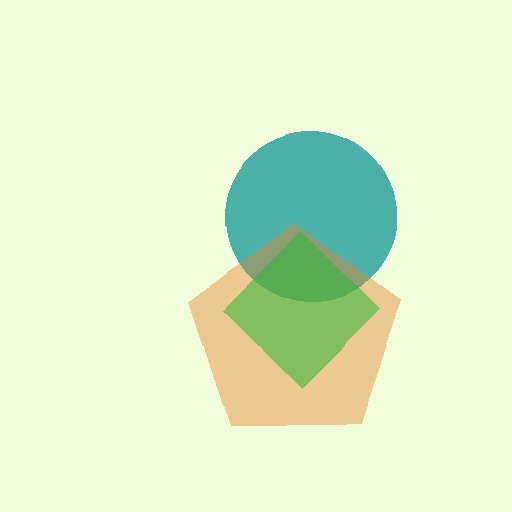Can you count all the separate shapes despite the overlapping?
Yes, there are 3 separate shapes.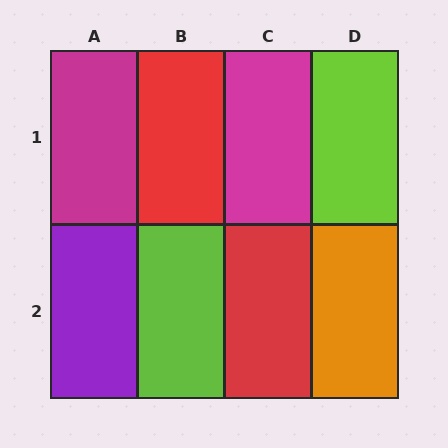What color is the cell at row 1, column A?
Magenta.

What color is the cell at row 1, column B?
Red.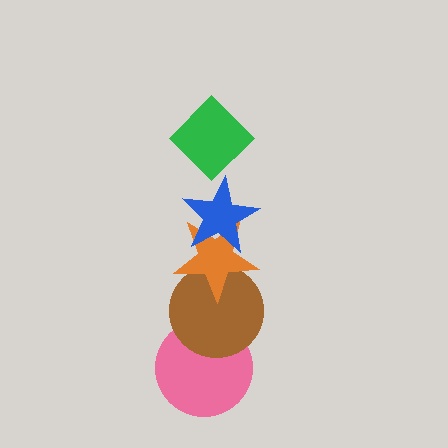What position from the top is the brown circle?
The brown circle is 4th from the top.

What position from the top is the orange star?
The orange star is 3rd from the top.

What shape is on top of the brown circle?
The orange star is on top of the brown circle.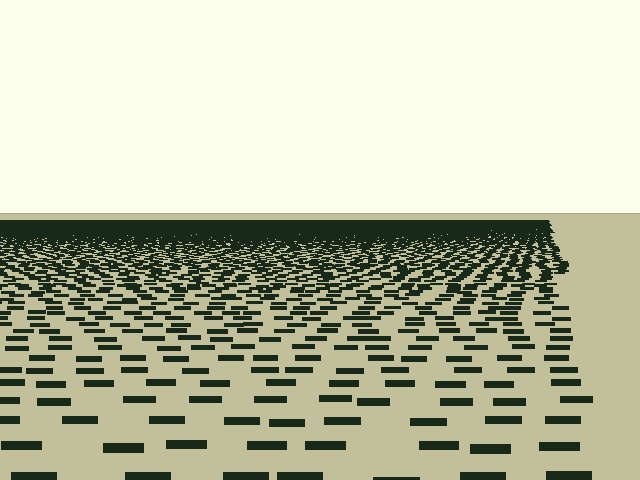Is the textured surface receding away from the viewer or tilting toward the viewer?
The surface is receding away from the viewer. Texture elements get smaller and denser toward the top.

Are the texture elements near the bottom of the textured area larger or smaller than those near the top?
Larger. Near the bottom, elements are closer to the viewer and appear at a bigger on-screen size.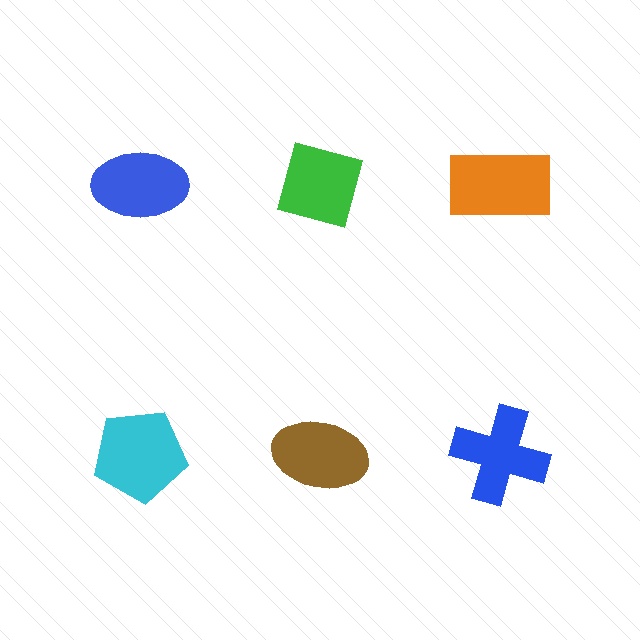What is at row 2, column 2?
A brown ellipse.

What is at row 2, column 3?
A blue cross.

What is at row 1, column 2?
A green diamond.